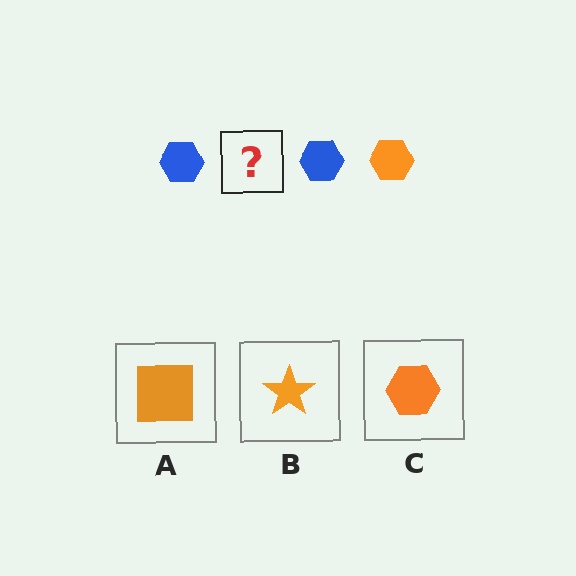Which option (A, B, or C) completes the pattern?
C.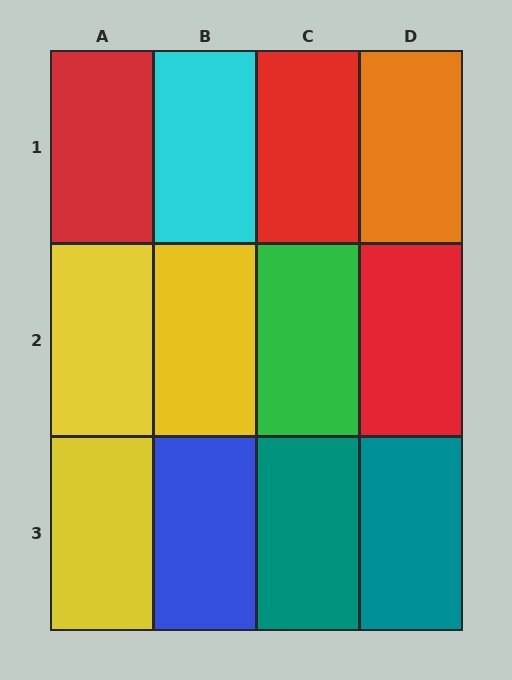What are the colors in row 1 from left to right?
Red, cyan, red, orange.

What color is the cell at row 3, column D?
Teal.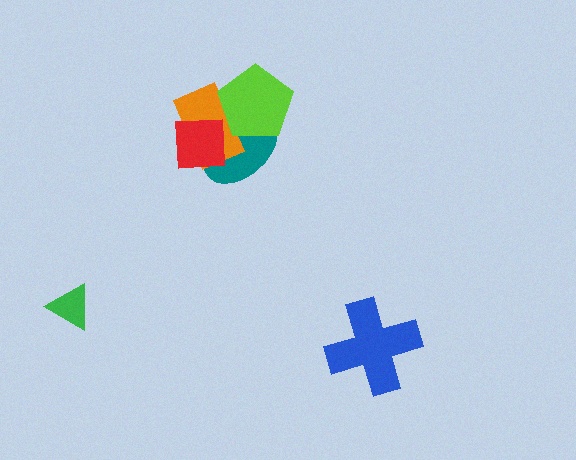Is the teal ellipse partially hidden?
Yes, it is partially covered by another shape.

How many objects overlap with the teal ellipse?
3 objects overlap with the teal ellipse.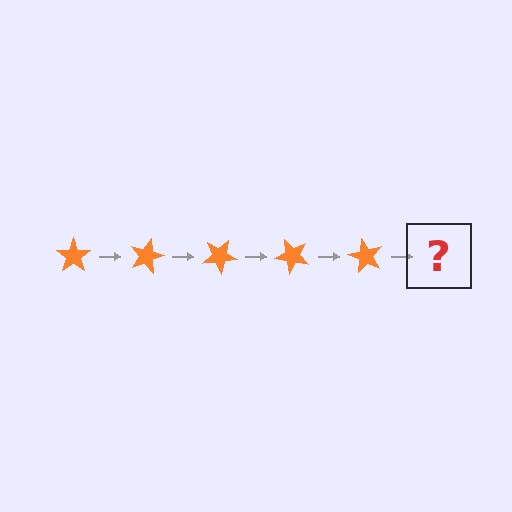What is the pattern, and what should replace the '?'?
The pattern is that the star rotates 15 degrees each step. The '?' should be an orange star rotated 75 degrees.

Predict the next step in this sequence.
The next step is an orange star rotated 75 degrees.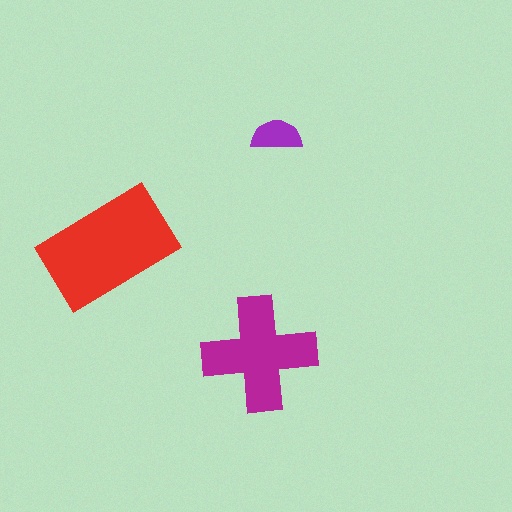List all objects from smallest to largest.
The purple semicircle, the magenta cross, the red rectangle.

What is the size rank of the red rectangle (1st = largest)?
1st.